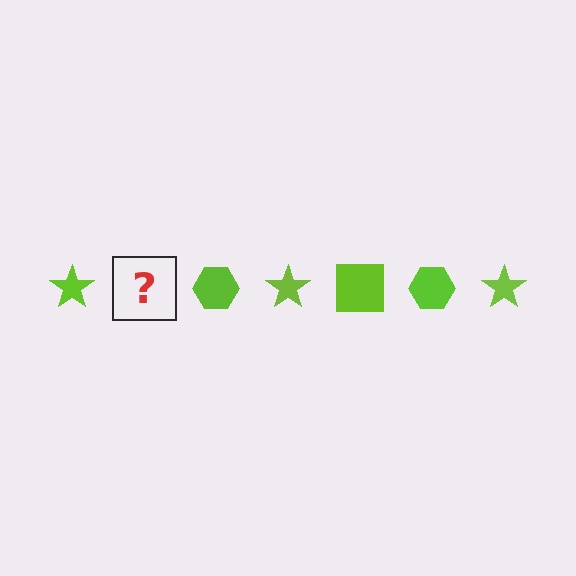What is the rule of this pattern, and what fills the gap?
The rule is that the pattern cycles through star, square, hexagon shapes in lime. The gap should be filled with a lime square.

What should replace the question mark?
The question mark should be replaced with a lime square.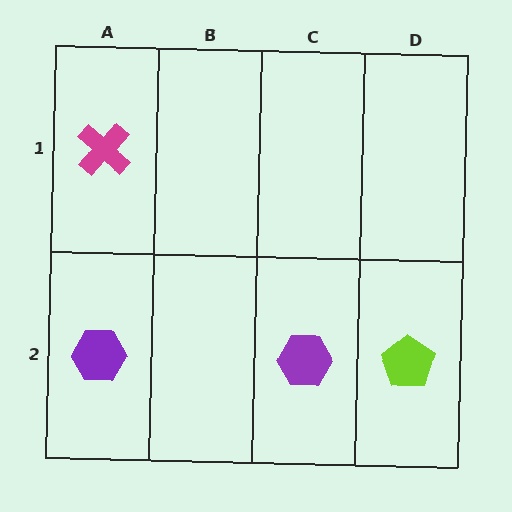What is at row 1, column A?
A magenta cross.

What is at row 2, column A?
A purple hexagon.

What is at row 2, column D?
A lime pentagon.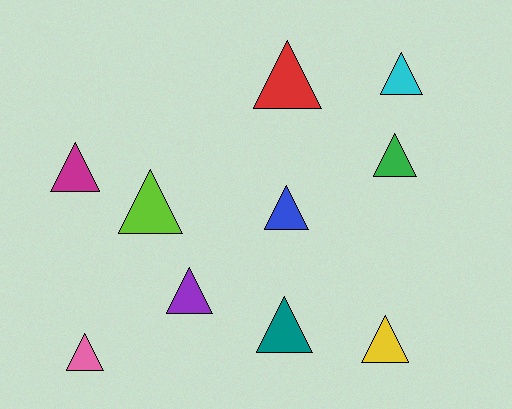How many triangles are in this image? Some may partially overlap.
There are 10 triangles.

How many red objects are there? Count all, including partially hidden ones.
There is 1 red object.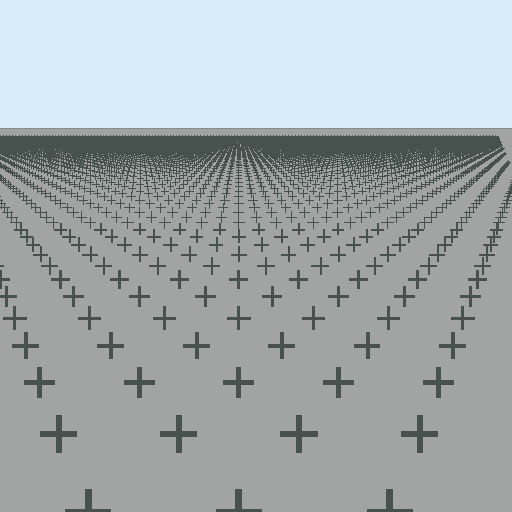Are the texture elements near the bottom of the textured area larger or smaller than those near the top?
Larger. Near the bottom, elements are closer to the viewer and appear at a bigger on-screen size.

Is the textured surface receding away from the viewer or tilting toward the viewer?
The surface is receding away from the viewer. Texture elements get smaller and denser toward the top.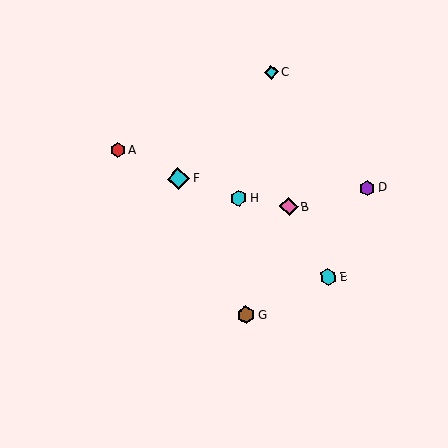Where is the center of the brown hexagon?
The center of the brown hexagon is at (246, 315).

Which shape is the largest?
The cyan diamond (labeled F) is the largest.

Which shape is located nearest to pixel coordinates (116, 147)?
The red hexagon (labeled A) at (118, 150) is nearest to that location.